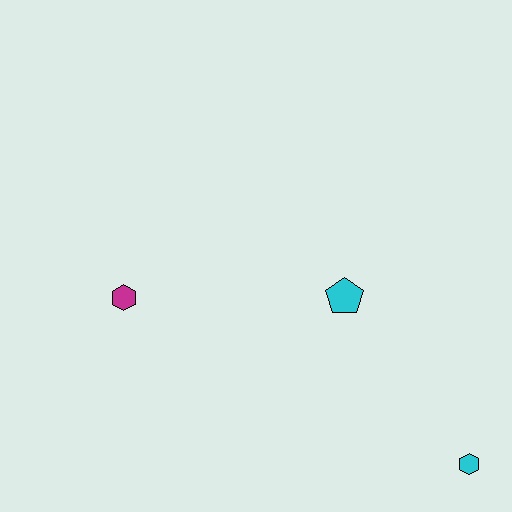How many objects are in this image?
There are 3 objects.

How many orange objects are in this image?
There are no orange objects.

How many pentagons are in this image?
There is 1 pentagon.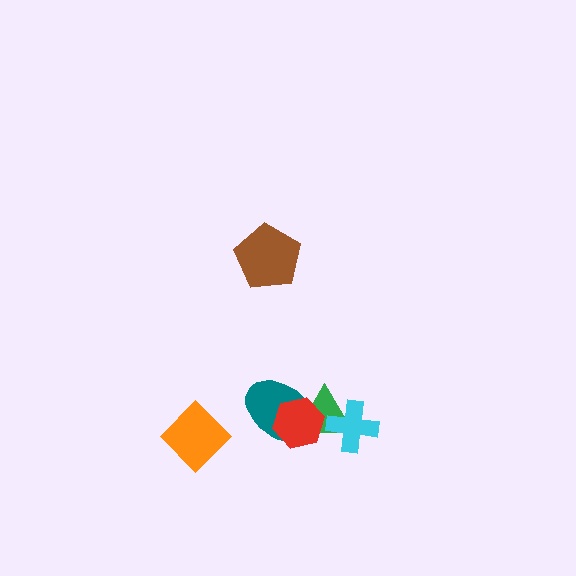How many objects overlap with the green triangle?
3 objects overlap with the green triangle.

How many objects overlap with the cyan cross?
1 object overlaps with the cyan cross.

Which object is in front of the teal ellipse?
The red hexagon is in front of the teal ellipse.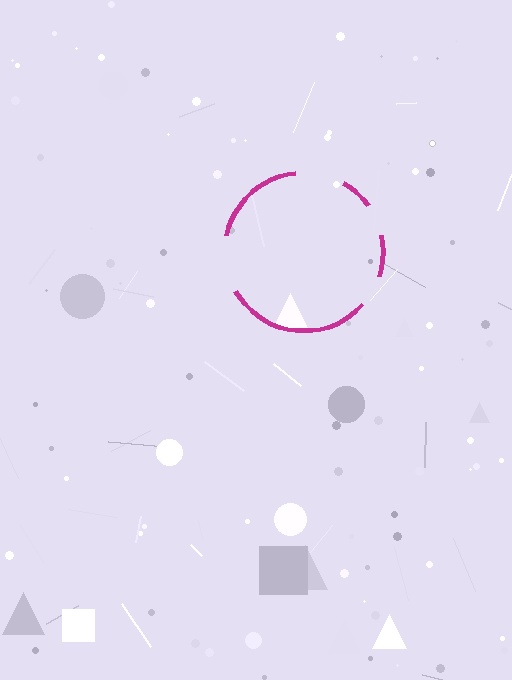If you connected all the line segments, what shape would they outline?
They would outline a circle.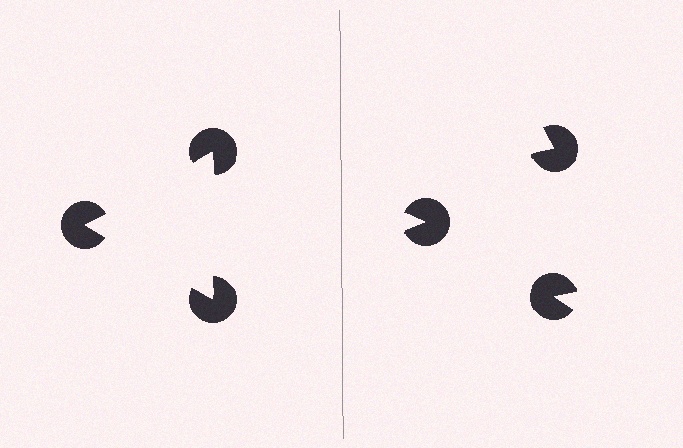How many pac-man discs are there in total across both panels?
6 — 3 on each side.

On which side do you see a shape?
An illusory triangle appears on the left side. On the right side the wedge cuts are rotated, so no coherent shape forms.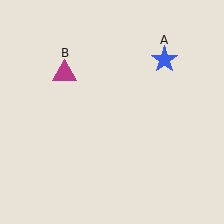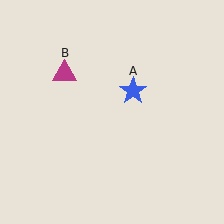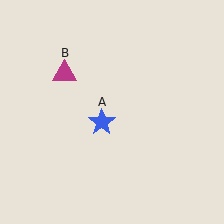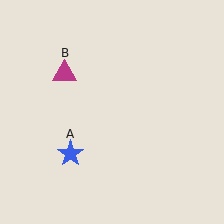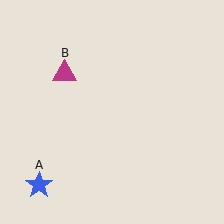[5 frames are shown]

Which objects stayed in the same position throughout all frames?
Magenta triangle (object B) remained stationary.